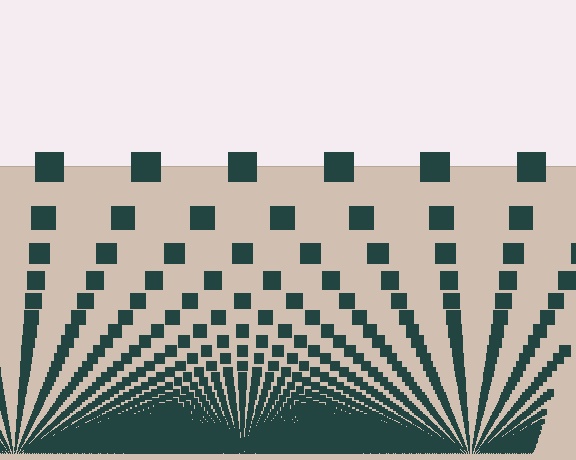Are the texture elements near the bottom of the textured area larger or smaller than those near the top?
Smaller. The gradient is inverted — elements near the bottom are smaller and denser.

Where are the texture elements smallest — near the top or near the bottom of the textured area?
Near the bottom.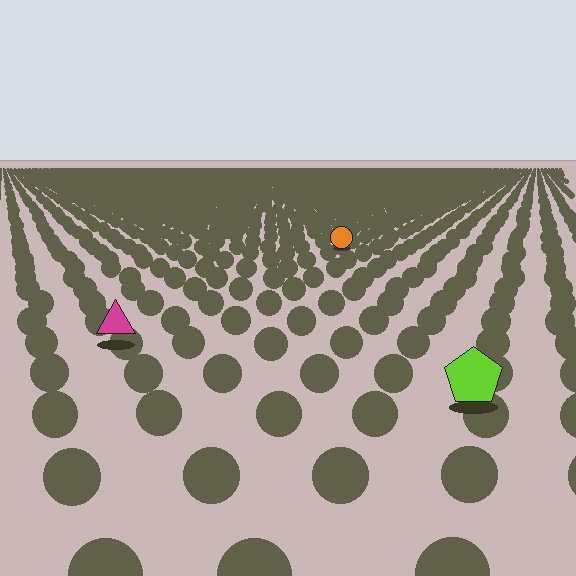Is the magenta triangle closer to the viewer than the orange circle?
Yes. The magenta triangle is closer — you can tell from the texture gradient: the ground texture is coarser near it.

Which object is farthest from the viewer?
The orange circle is farthest from the viewer. It appears smaller and the ground texture around it is denser.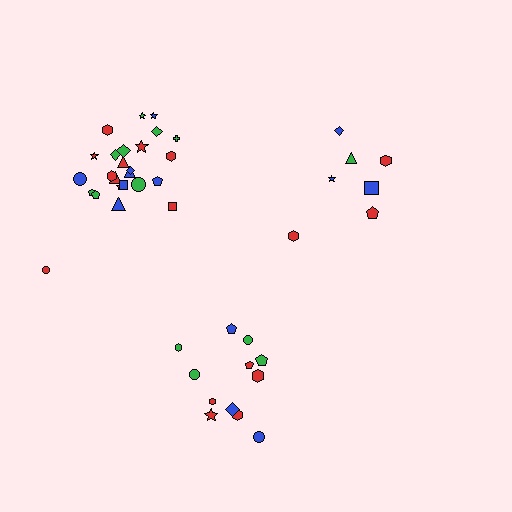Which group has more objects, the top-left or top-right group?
The top-left group.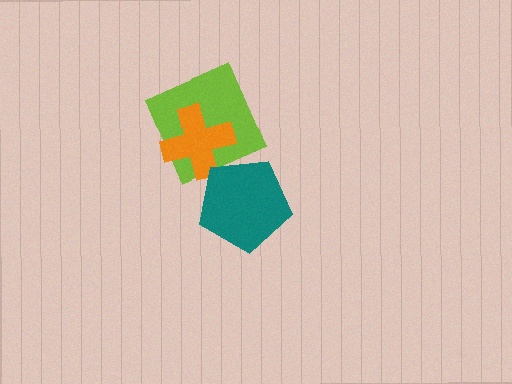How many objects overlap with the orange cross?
2 objects overlap with the orange cross.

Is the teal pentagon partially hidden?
No, no other shape covers it.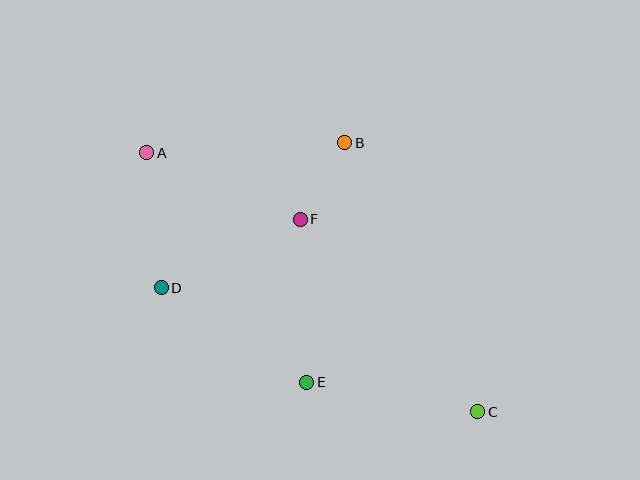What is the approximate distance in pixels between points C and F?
The distance between C and F is approximately 262 pixels.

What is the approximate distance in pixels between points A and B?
The distance between A and B is approximately 198 pixels.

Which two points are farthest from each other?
Points A and C are farthest from each other.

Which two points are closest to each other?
Points B and F are closest to each other.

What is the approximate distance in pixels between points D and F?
The distance between D and F is approximately 155 pixels.